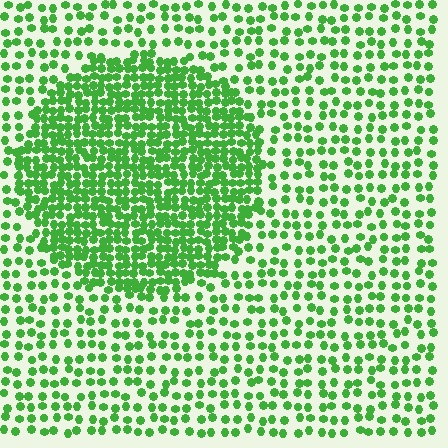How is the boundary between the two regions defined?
The boundary is defined by a change in element density (approximately 2.2x ratio). All elements are the same color, size, and shape.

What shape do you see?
I see a circle.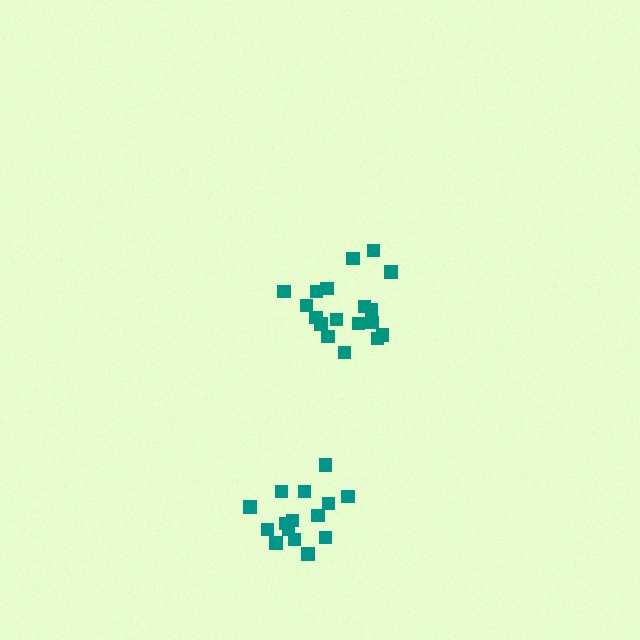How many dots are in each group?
Group 1: 18 dots, Group 2: 15 dots (33 total).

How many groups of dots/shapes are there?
There are 2 groups.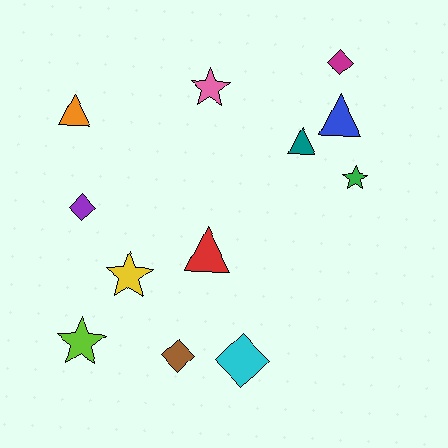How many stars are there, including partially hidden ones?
There are 4 stars.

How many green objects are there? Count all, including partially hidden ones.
There is 1 green object.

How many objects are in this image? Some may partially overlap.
There are 12 objects.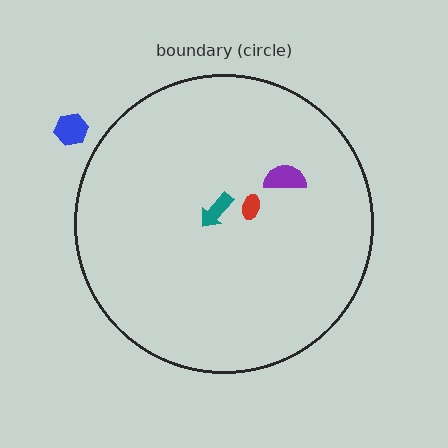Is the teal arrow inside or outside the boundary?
Inside.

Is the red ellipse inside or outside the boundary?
Inside.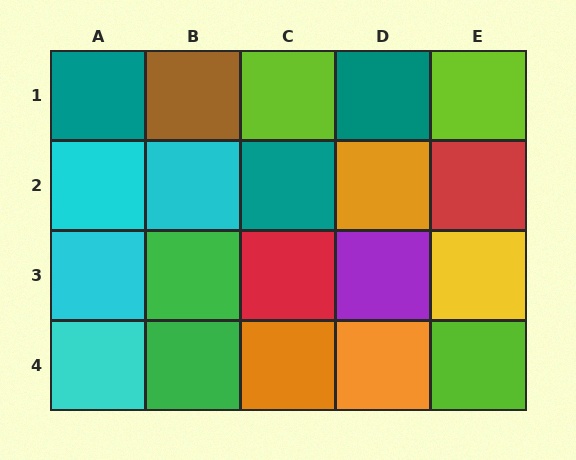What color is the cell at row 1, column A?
Teal.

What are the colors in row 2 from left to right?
Cyan, cyan, teal, orange, red.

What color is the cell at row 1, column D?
Teal.